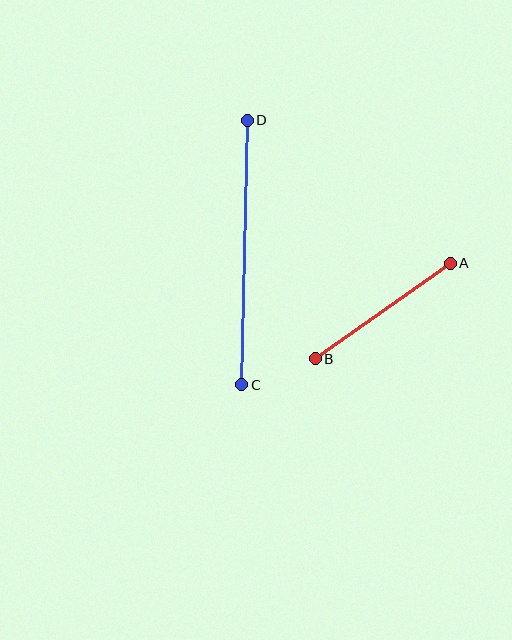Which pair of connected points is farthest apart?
Points C and D are farthest apart.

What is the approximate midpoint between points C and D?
The midpoint is at approximately (245, 253) pixels.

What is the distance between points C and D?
The distance is approximately 264 pixels.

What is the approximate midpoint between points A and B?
The midpoint is at approximately (383, 311) pixels.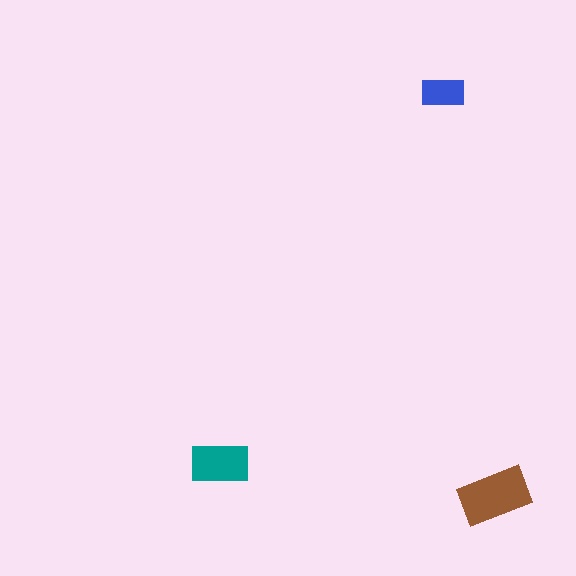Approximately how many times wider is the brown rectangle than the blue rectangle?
About 1.5 times wider.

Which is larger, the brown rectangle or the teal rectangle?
The brown one.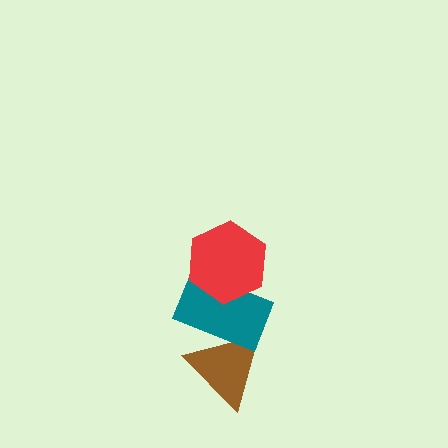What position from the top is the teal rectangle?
The teal rectangle is 2nd from the top.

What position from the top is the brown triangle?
The brown triangle is 3rd from the top.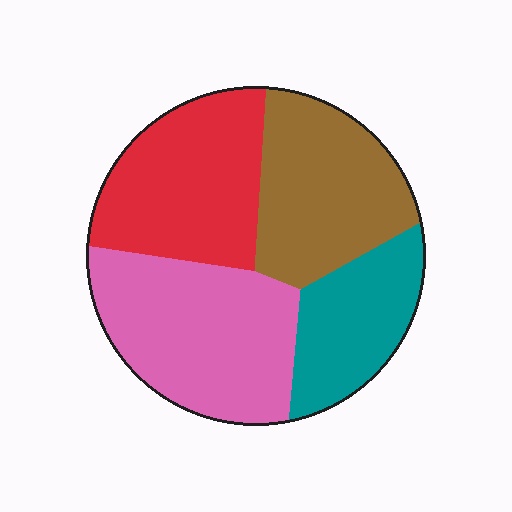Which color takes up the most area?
Pink, at roughly 30%.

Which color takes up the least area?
Teal, at roughly 20%.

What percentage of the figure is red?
Red takes up about one quarter (1/4) of the figure.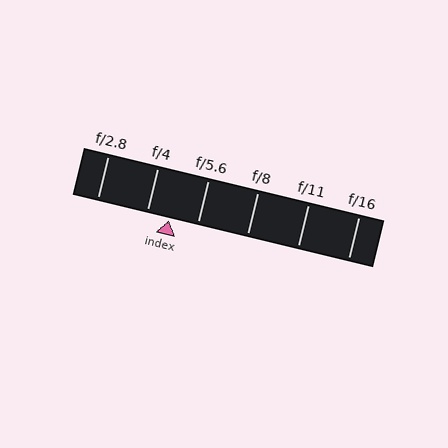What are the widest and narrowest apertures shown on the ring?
The widest aperture shown is f/2.8 and the narrowest is f/16.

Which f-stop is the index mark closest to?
The index mark is closest to f/4.